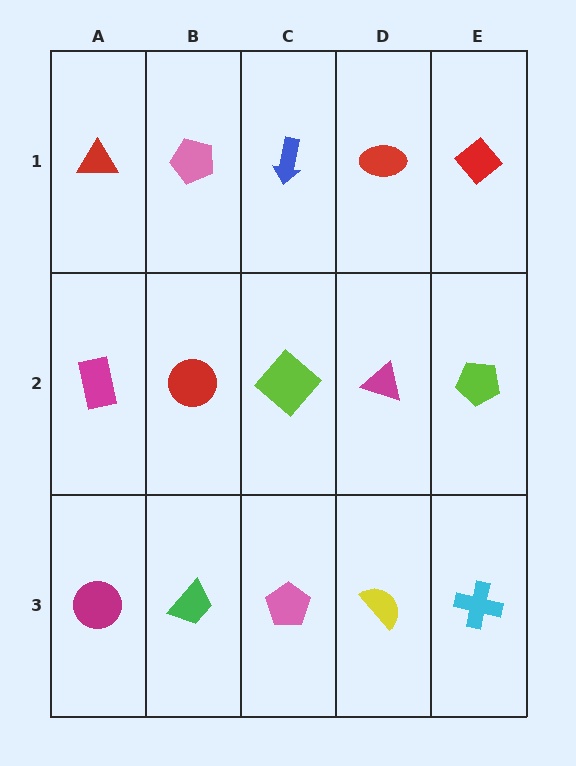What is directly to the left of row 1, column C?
A pink pentagon.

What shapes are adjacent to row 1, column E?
A lime pentagon (row 2, column E), a red ellipse (row 1, column D).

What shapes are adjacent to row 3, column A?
A magenta rectangle (row 2, column A), a green trapezoid (row 3, column B).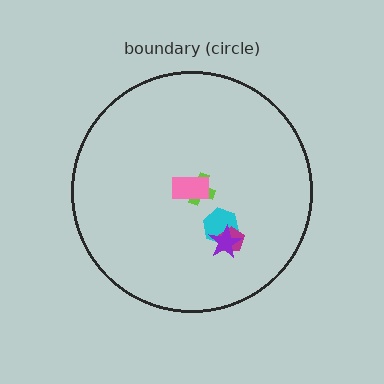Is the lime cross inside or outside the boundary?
Inside.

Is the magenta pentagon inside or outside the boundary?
Inside.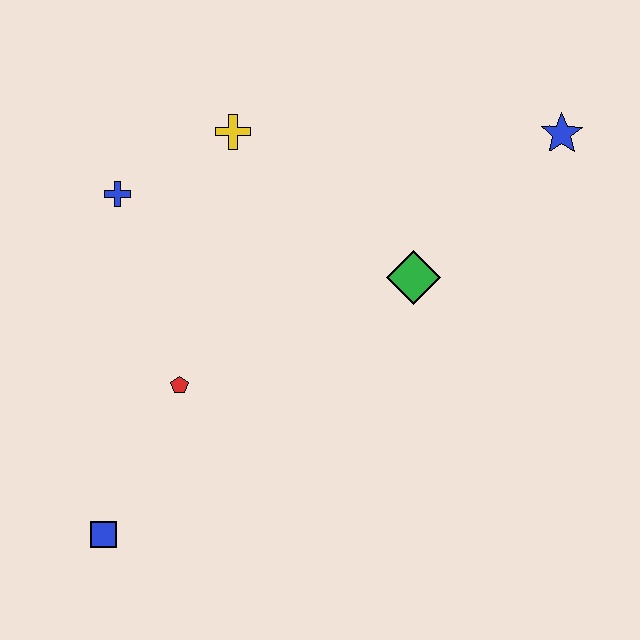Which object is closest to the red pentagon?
The blue square is closest to the red pentagon.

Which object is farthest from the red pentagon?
The blue star is farthest from the red pentagon.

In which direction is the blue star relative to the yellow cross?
The blue star is to the right of the yellow cross.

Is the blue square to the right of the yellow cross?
No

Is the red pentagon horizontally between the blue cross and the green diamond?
Yes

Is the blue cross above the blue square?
Yes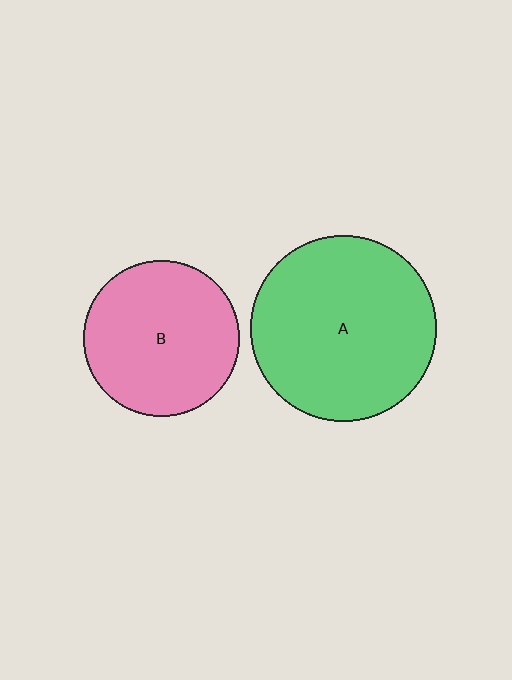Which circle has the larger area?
Circle A (green).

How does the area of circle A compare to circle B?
Approximately 1.4 times.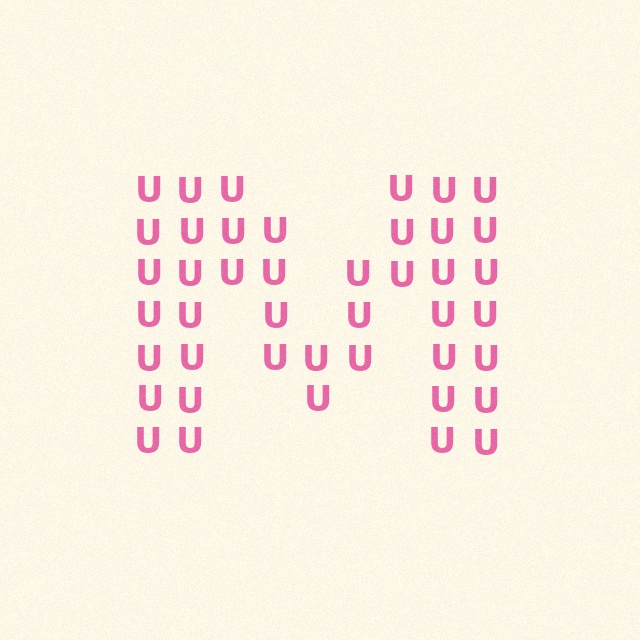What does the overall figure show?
The overall figure shows the letter M.